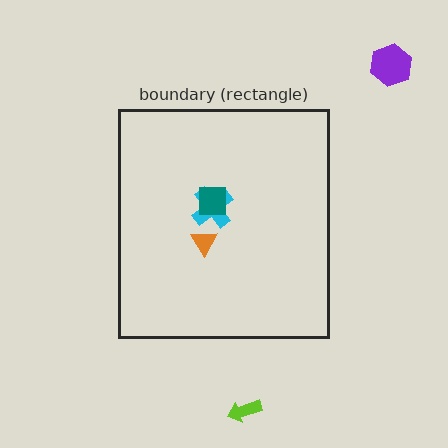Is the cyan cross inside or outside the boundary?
Inside.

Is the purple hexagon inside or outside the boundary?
Outside.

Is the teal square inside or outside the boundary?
Inside.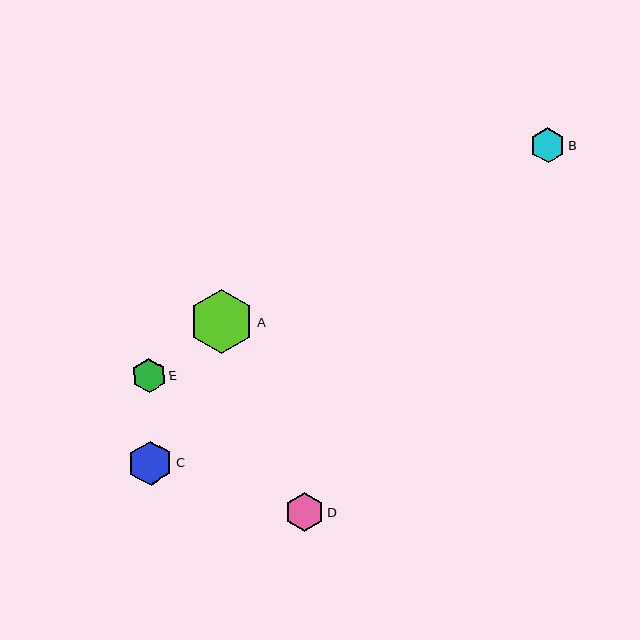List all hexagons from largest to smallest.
From largest to smallest: A, C, D, B, E.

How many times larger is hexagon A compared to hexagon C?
Hexagon A is approximately 1.4 times the size of hexagon C.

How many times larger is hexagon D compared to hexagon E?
Hexagon D is approximately 1.2 times the size of hexagon E.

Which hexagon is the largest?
Hexagon A is the largest with a size of approximately 64 pixels.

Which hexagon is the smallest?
Hexagon E is the smallest with a size of approximately 34 pixels.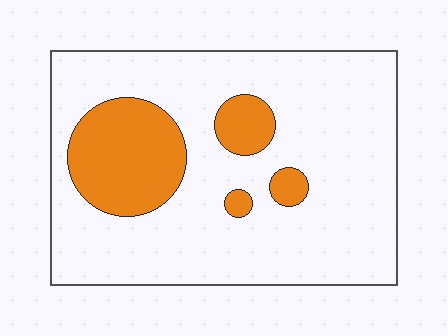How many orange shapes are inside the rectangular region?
4.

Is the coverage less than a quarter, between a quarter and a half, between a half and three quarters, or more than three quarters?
Less than a quarter.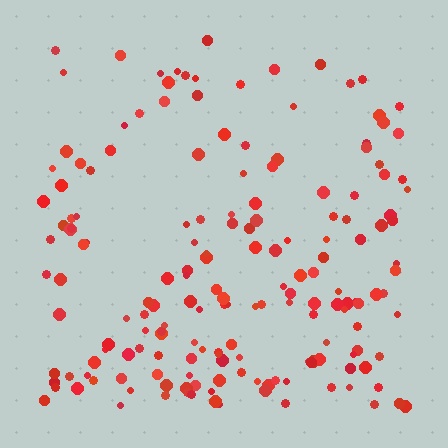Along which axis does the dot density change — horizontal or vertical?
Vertical.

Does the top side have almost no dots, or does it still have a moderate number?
Still a moderate number, just noticeably fewer than the bottom.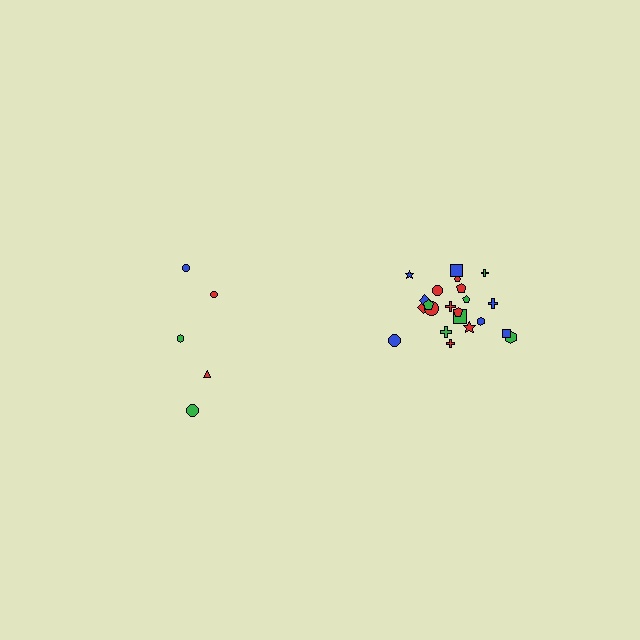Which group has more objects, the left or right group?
The right group.